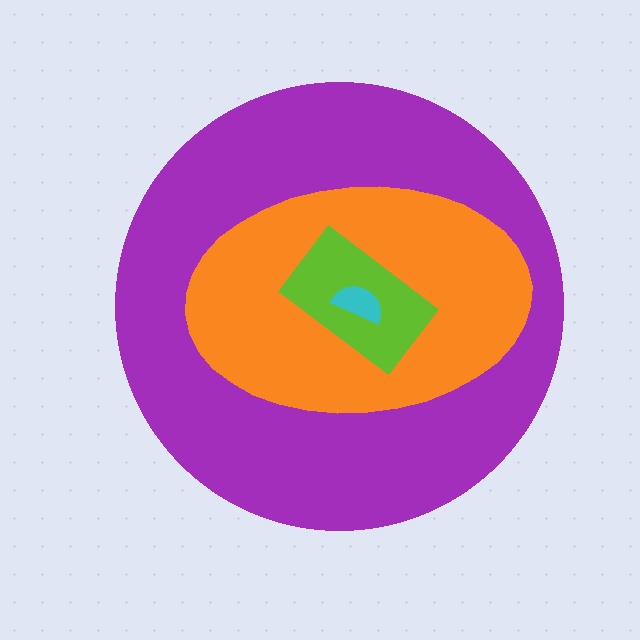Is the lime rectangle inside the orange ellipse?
Yes.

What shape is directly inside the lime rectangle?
The cyan semicircle.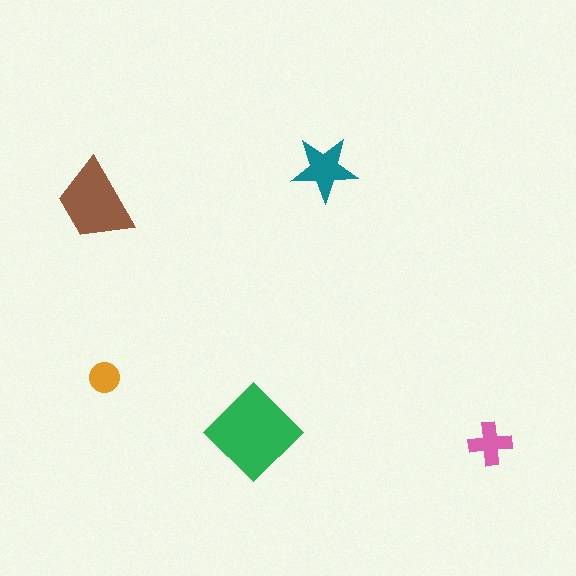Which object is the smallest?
The orange circle.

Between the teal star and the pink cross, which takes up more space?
The teal star.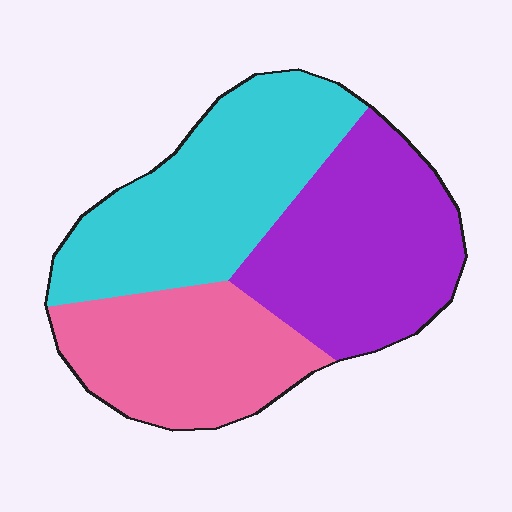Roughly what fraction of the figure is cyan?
Cyan covers roughly 35% of the figure.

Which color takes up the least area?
Pink, at roughly 30%.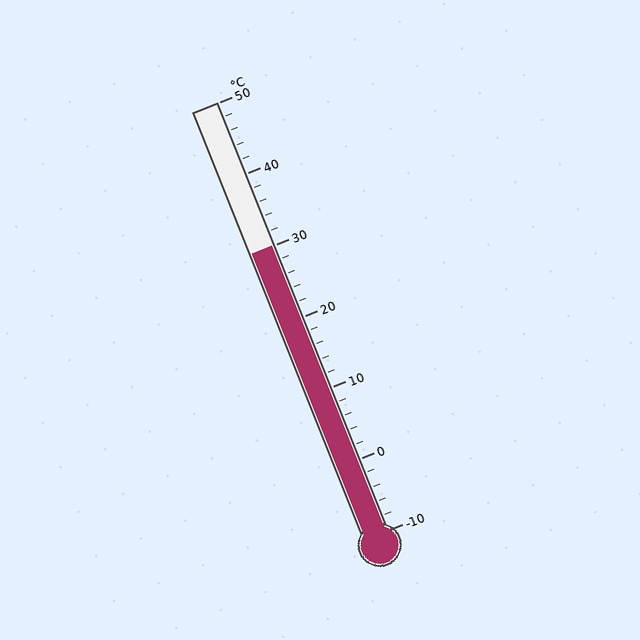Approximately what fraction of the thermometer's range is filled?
The thermometer is filled to approximately 65% of its range.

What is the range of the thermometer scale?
The thermometer scale ranges from -10°C to 50°C.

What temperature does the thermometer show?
The thermometer shows approximately 30°C.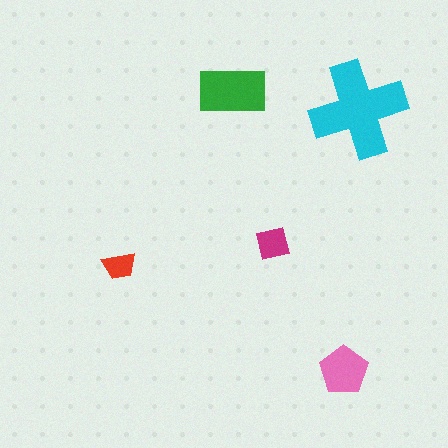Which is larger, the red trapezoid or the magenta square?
The magenta square.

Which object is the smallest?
The red trapezoid.